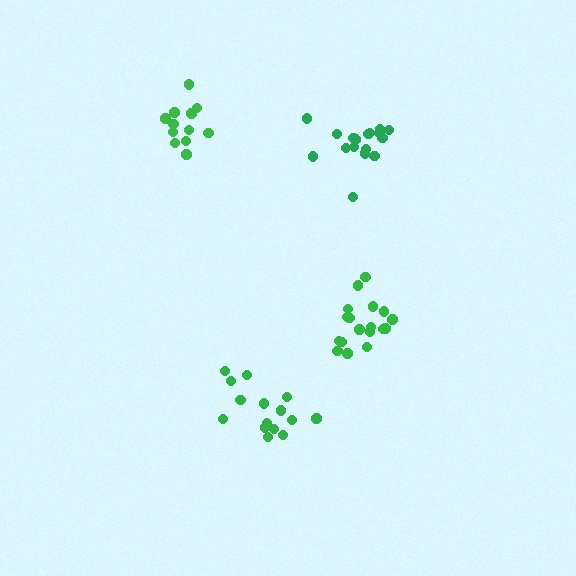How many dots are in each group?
Group 1: 15 dots, Group 2: 17 dots, Group 3: 18 dots, Group 4: 12 dots (62 total).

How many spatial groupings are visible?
There are 4 spatial groupings.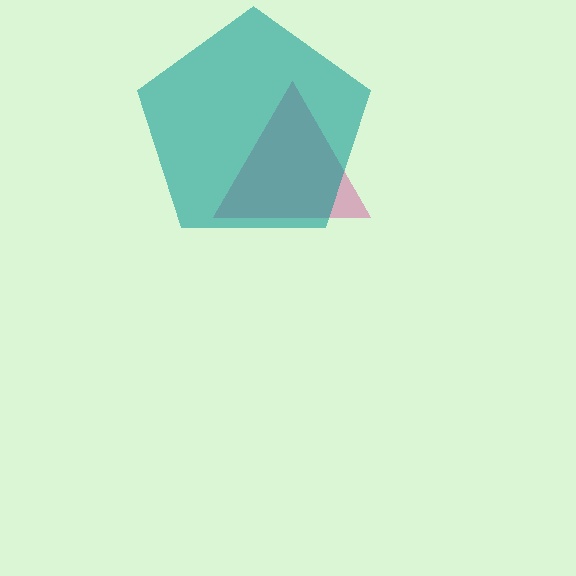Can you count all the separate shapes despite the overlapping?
Yes, there are 2 separate shapes.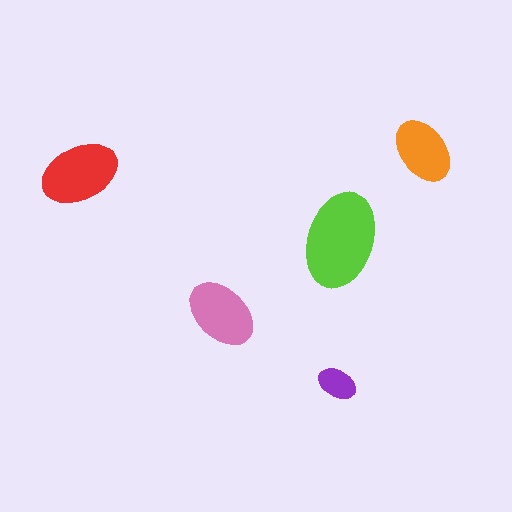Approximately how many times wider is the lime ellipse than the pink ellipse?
About 1.5 times wider.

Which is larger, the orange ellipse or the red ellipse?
The red one.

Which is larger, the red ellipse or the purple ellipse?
The red one.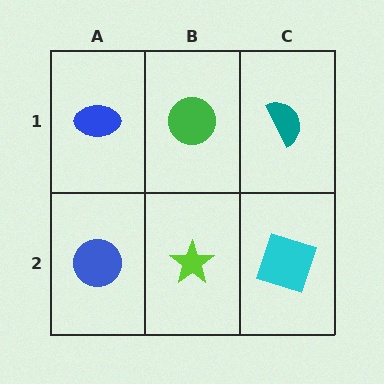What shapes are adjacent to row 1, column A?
A blue circle (row 2, column A), a green circle (row 1, column B).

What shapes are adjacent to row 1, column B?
A lime star (row 2, column B), a blue ellipse (row 1, column A), a teal semicircle (row 1, column C).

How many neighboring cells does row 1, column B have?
3.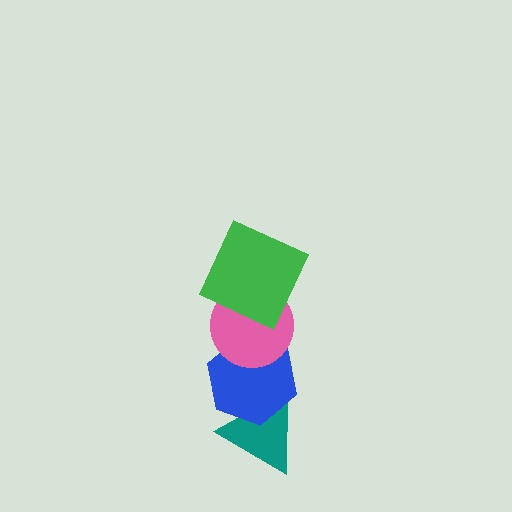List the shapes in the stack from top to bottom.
From top to bottom: the green square, the pink circle, the blue hexagon, the teal triangle.